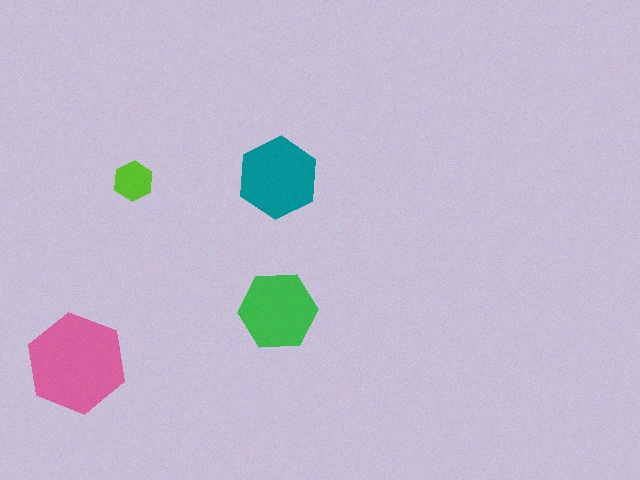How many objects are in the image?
There are 4 objects in the image.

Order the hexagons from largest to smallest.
the pink one, the teal one, the green one, the lime one.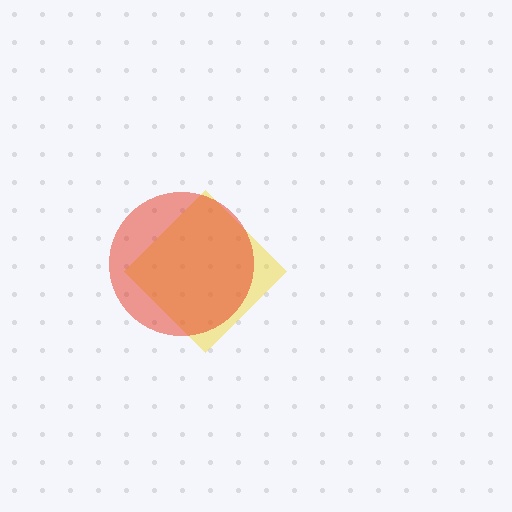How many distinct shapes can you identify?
There are 2 distinct shapes: a yellow diamond, a red circle.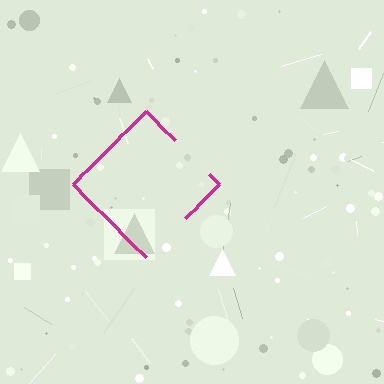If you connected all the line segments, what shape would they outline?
They would outline a diamond.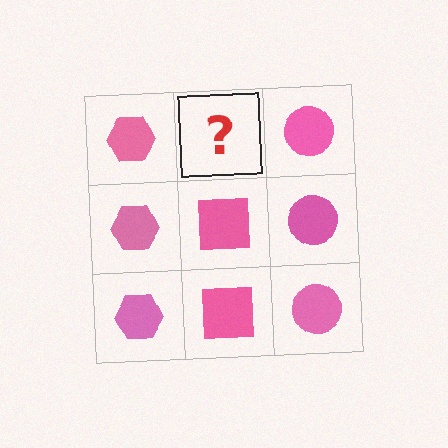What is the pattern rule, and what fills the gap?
The rule is that each column has a consistent shape. The gap should be filled with a pink square.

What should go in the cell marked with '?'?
The missing cell should contain a pink square.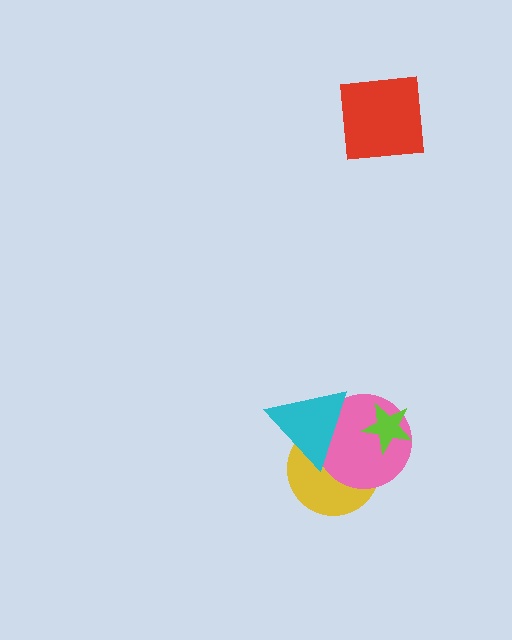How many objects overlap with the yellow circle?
2 objects overlap with the yellow circle.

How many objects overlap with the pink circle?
3 objects overlap with the pink circle.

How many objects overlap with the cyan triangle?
2 objects overlap with the cyan triangle.